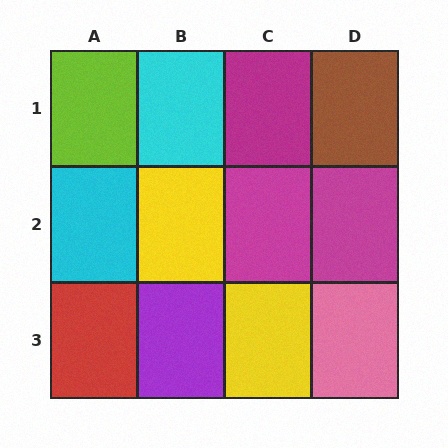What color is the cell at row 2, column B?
Yellow.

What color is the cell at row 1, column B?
Cyan.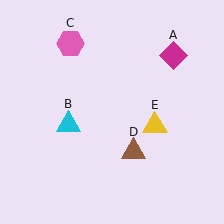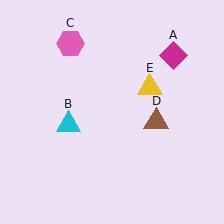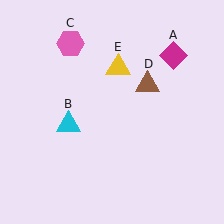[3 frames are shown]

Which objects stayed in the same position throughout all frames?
Magenta diamond (object A) and cyan triangle (object B) and pink hexagon (object C) remained stationary.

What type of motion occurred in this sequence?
The brown triangle (object D), yellow triangle (object E) rotated counterclockwise around the center of the scene.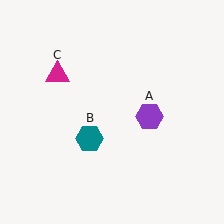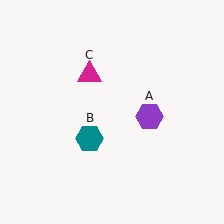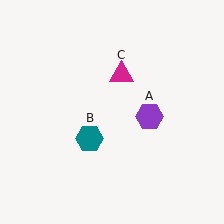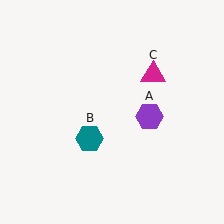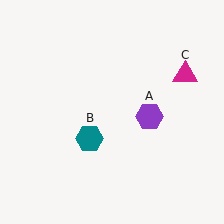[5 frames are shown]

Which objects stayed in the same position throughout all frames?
Purple hexagon (object A) and teal hexagon (object B) remained stationary.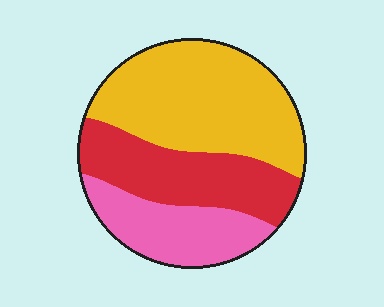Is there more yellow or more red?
Yellow.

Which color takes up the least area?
Pink, at roughly 25%.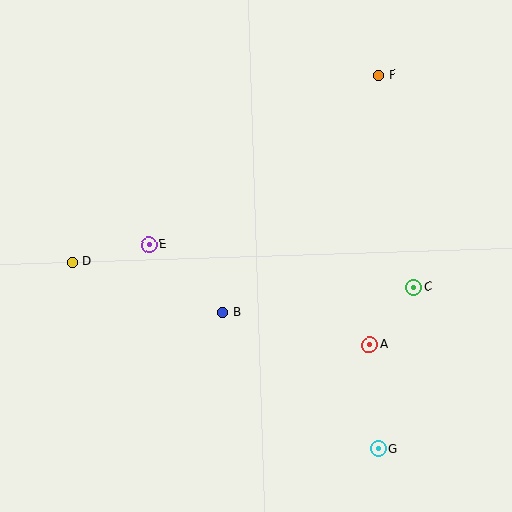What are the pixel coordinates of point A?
Point A is at (370, 345).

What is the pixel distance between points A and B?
The distance between A and B is 151 pixels.